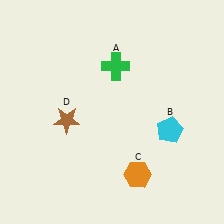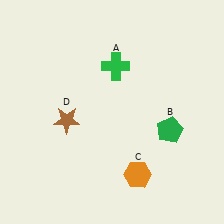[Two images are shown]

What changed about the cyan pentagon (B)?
In Image 1, B is cyan. In Image 2, it changed to green.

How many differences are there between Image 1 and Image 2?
There is 1 difference between the two images.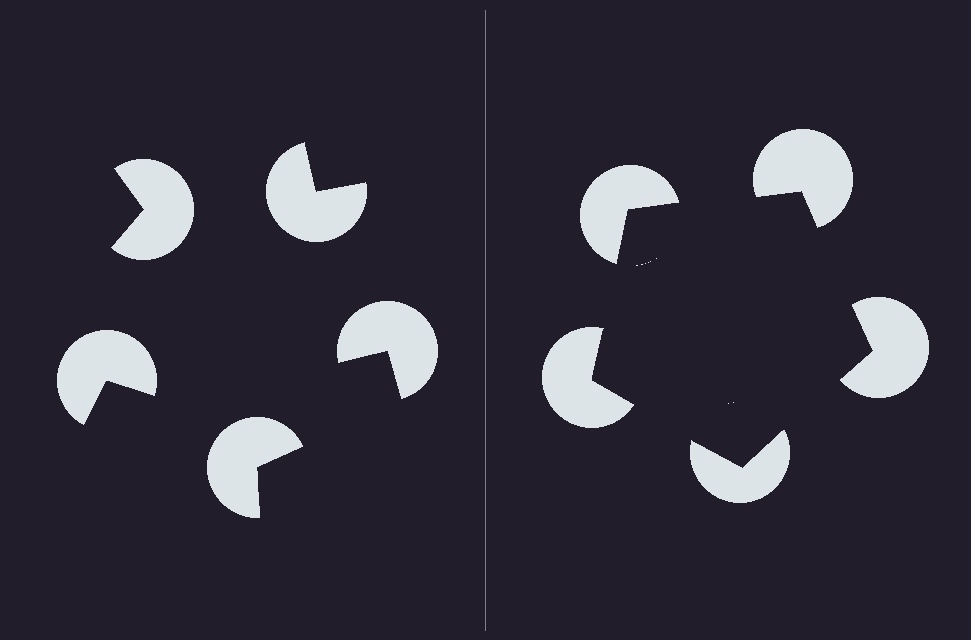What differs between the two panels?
The pac-man discs are positioned identically on both sides; only the wedge orientations differ. On the right they align to a pentagon; on the left they are misaligned.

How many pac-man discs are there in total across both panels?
10 — 5 on each side.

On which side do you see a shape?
An illusory pentagon appears on the right side. On the left side the wedge cuts are rotated, so no coherent shape forms.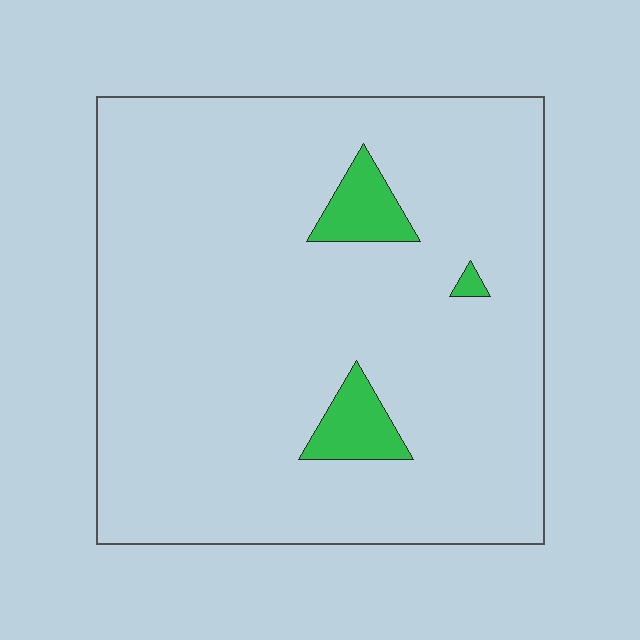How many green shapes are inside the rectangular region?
3.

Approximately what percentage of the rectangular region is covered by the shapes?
Approximately 5%.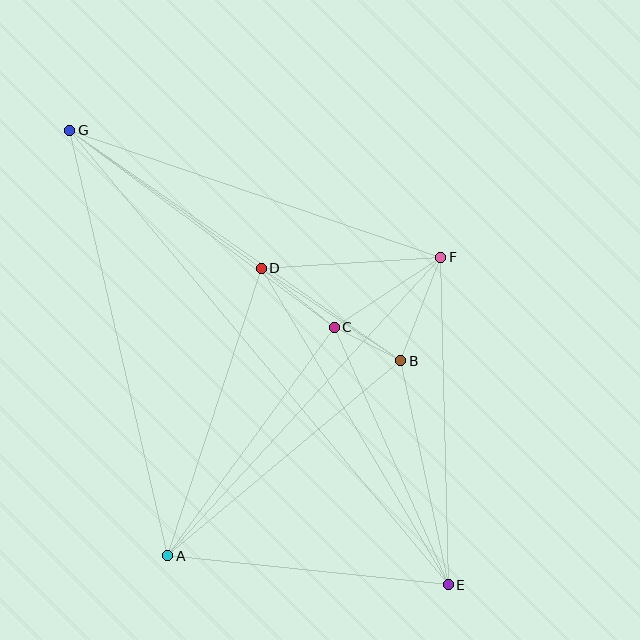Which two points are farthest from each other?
Points E and G are farthest from each other.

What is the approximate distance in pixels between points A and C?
The distance between A and C is approximately 283 pixels.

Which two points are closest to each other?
Points B and C are closest to each other.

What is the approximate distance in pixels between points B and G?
The distance between B and G is approximately 404 pixels.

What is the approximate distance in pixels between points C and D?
The distance between C and D is approximately 94 pixels.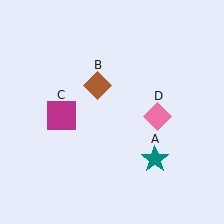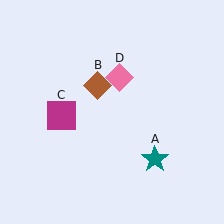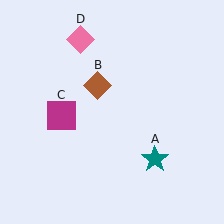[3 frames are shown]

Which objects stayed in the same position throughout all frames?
Teal star (object A) and brown diamond (object B) and magenta square (object C) remained stationary.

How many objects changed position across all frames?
1 object changed position: pink diamond (object D).